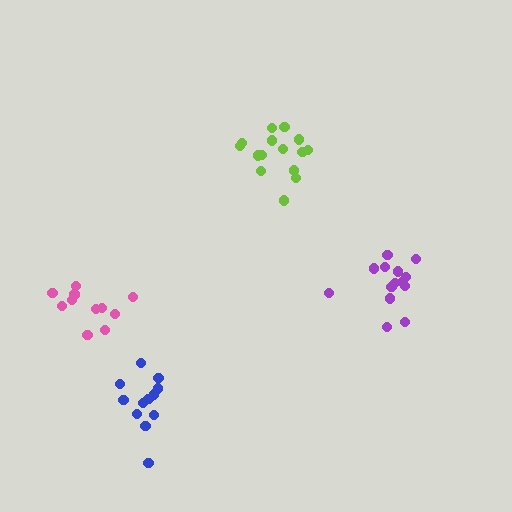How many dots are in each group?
Group 1: 15 dots, Group 2: 14 dots, Group 3: 11 dots, Group 4: 12 dots (52 total).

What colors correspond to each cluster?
The clusters are colored: lime, purple, pink, blue.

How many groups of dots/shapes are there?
There are 4 groups.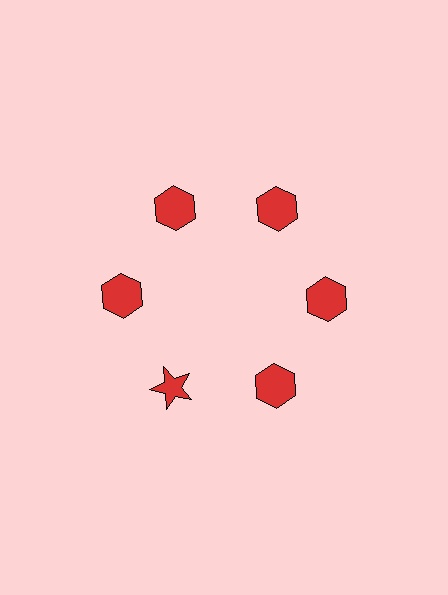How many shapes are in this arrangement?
There are 6 shapes arranged in a ring pattern.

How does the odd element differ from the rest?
It has a different shape: star instead of hexagon.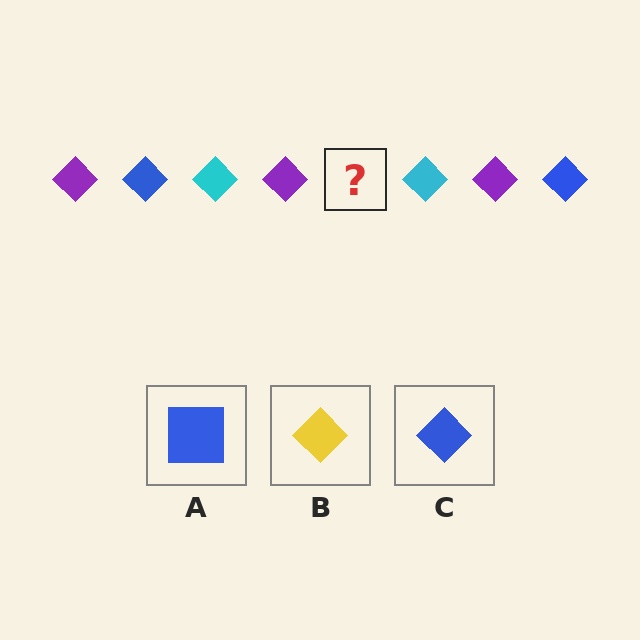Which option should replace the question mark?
Option C.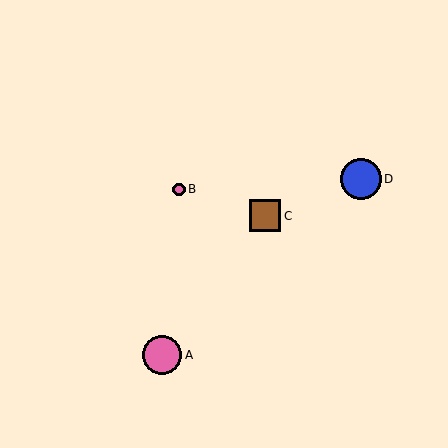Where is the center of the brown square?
The center of the brown square is at (265, 216).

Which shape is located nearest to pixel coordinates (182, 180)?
The pink circle (labeled B) at (179, 189) is nearest to that location.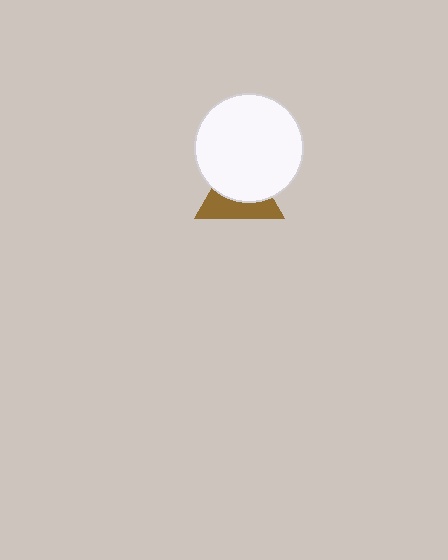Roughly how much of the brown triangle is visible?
A small part of it is visible (roughly 45%).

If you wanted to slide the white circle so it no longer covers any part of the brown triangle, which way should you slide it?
Slide it up — that is the most direct way to separate the two shapes.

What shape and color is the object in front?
The object in front is a white circle.